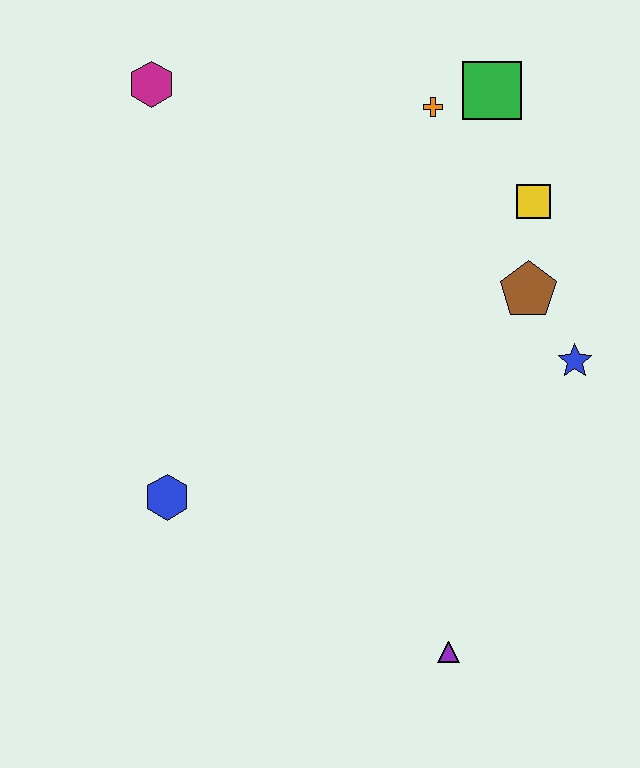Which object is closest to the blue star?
The brown pentagon is closest to the blue star.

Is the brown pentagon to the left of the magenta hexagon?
No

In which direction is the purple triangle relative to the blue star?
The purple triangle is below the blue star.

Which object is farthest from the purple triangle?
The magenta hexagon is farthest from the purple triangle.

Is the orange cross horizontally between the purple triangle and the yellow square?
No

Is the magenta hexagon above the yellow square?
Yes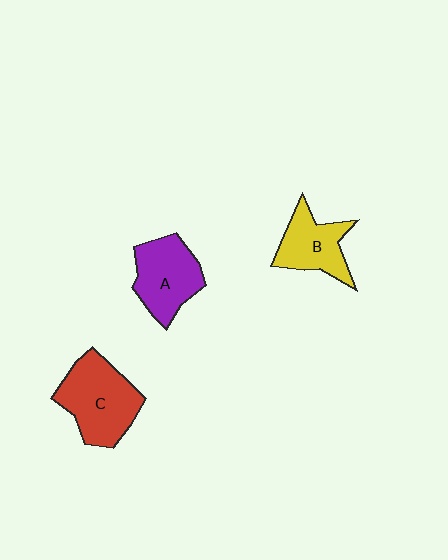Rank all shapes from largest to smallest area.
From largest to smallest: C (red), A (purple), B (yellow).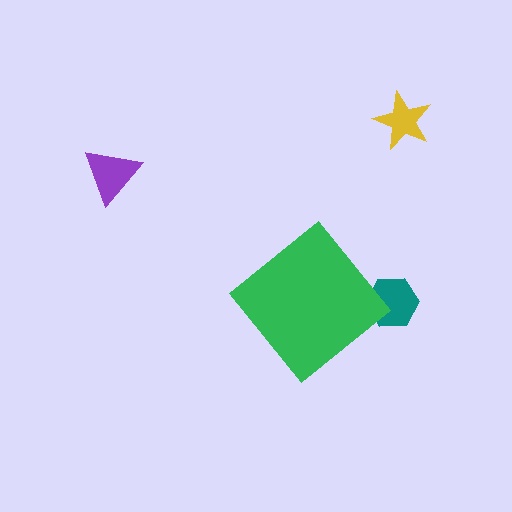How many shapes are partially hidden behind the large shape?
1 shape is partially hidden.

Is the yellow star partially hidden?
No, the yellow star is fully visible.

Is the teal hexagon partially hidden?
Yes, the teal hexagon is partially hidden behind the green diamond.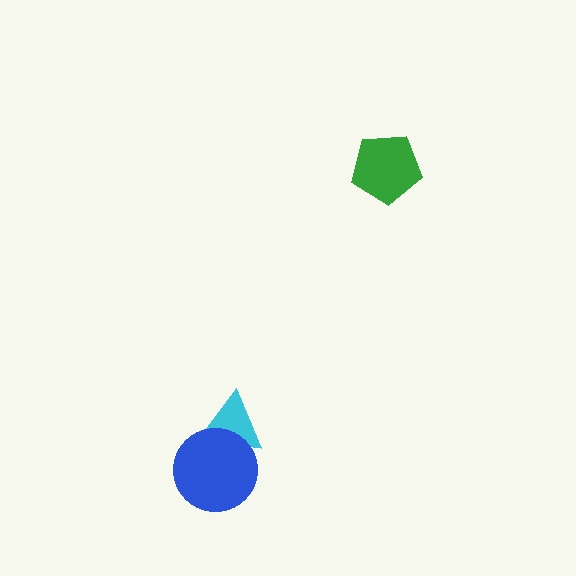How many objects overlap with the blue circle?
1 object overlaps with the blue circle.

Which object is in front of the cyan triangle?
The blue circle is in front of the cyan triangle.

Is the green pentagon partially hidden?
No, no other shape covers it.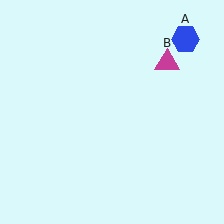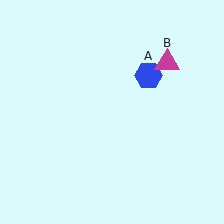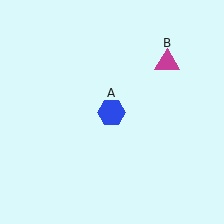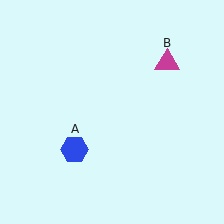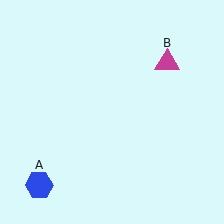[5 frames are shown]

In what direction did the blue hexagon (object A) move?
The blue hexagon (object A) moved down and to the left.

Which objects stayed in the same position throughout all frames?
Magenta triangle (object B) remained stationary.